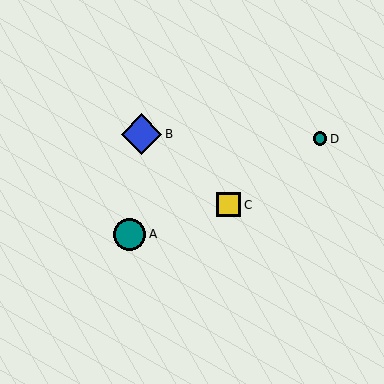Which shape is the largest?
The blue diamond (labeled B) is the largest.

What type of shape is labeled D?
Shape D is a teal circle.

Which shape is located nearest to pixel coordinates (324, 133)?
The teal circle (labeled D) at (320, 139) is nearest to that location.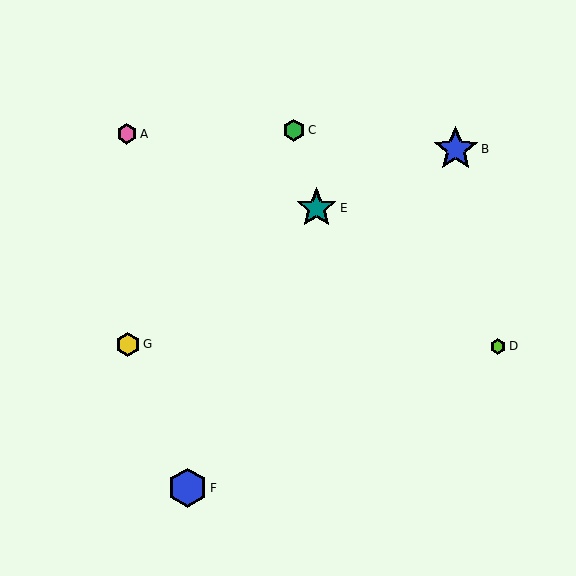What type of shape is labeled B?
Shape B is a blue star.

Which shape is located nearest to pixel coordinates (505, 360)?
The lime hexagon (labeled D) at (498, 346) is nearest to that location.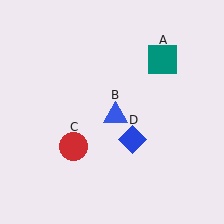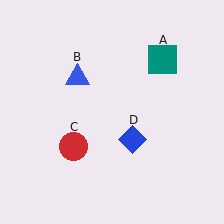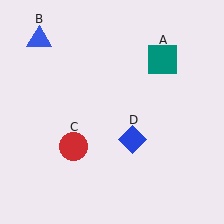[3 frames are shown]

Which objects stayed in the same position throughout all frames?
Teal square (object A) and red circle (object C) and blue diamond (object D) remained stationary.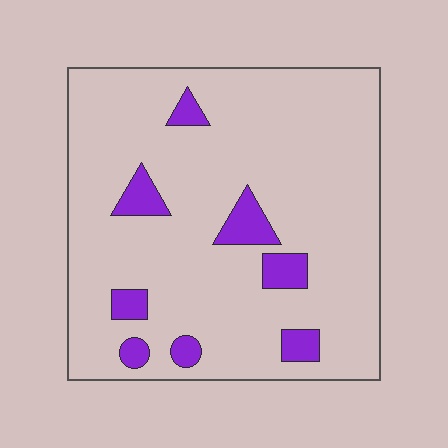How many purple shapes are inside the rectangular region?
8.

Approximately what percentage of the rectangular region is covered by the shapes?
Approximately 10%.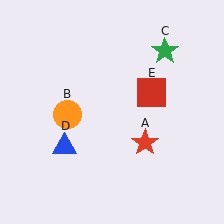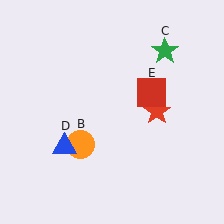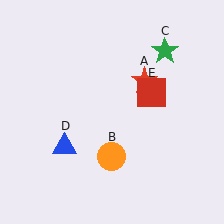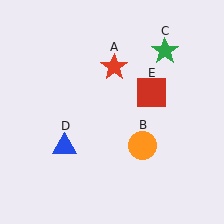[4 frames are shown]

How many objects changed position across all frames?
2 objects changed position: red star (object A), orange circle (object B).